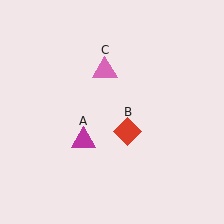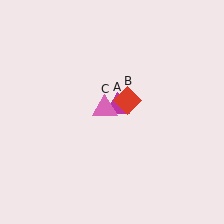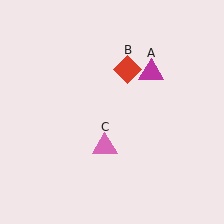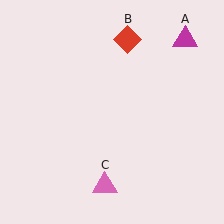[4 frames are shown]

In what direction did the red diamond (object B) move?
The red diamond (object B) moved up.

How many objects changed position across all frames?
3 objects changed position: magenta triangle (object A), red diamond (object B), pink triangle (object C).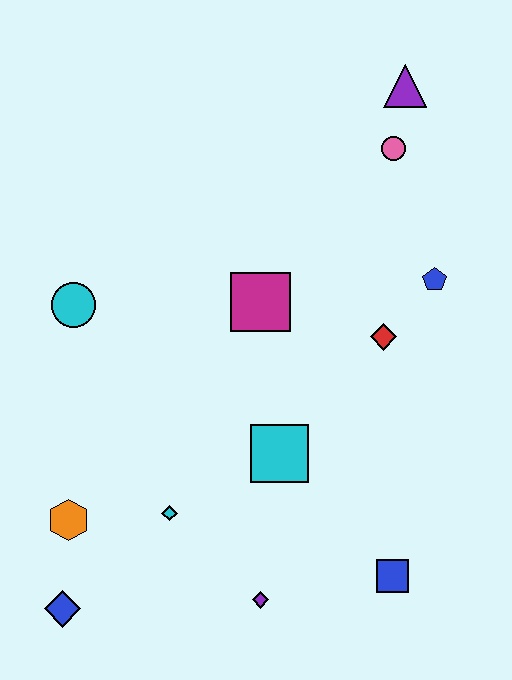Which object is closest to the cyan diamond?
The orange hexagon is closest to the cyan diamond.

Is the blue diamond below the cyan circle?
Yes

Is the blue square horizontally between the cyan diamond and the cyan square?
No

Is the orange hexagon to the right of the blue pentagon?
No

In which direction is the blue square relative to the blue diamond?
The blue square is to the right of the blue diamond.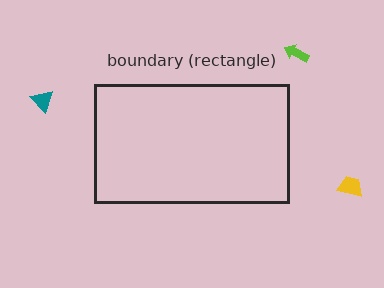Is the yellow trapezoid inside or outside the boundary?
Outside.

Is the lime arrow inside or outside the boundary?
Outside.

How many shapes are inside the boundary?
0 inside, 3 outside.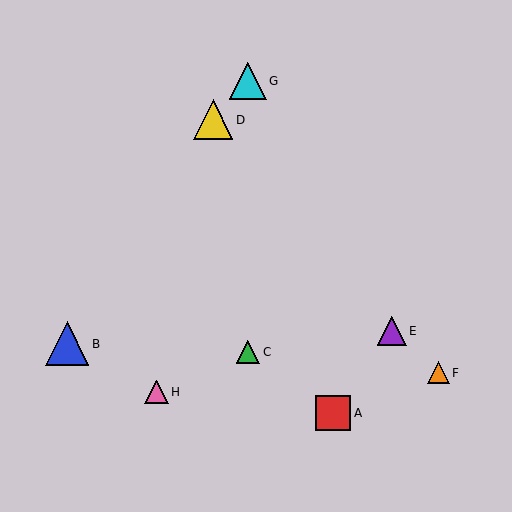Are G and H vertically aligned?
No, G is at x≈248 and H is at x≈157.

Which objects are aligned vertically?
Objects C, G are aligned vertically.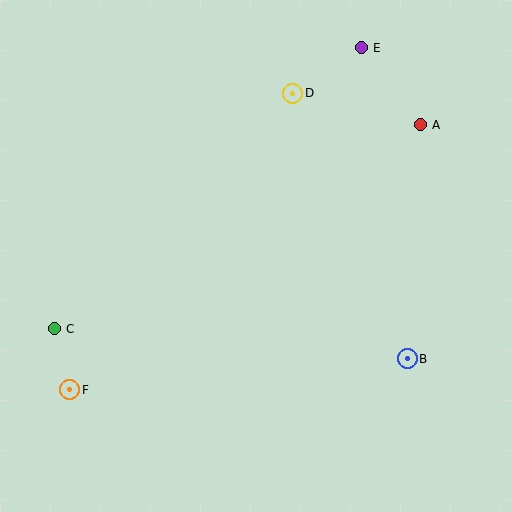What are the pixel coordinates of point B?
Point B is at (407, 359).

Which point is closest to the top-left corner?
Point D is closest to the top-left corner.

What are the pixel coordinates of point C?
Point C is at (54, 329).